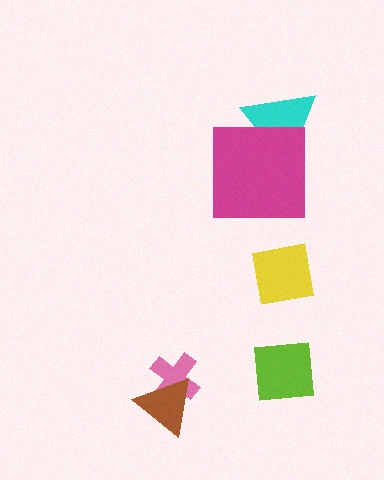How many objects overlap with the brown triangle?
1 object overlaps with the brown triangle.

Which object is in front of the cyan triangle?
The magenta square is in front of the cyan triangle.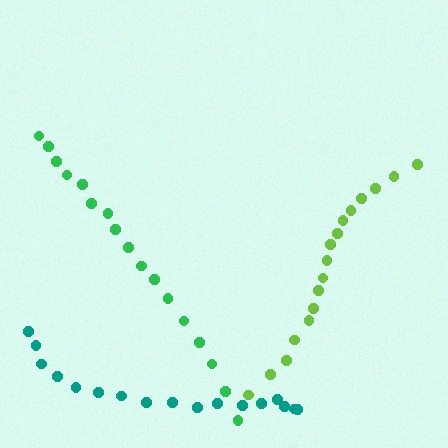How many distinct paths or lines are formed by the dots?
There are 3 distinct paths.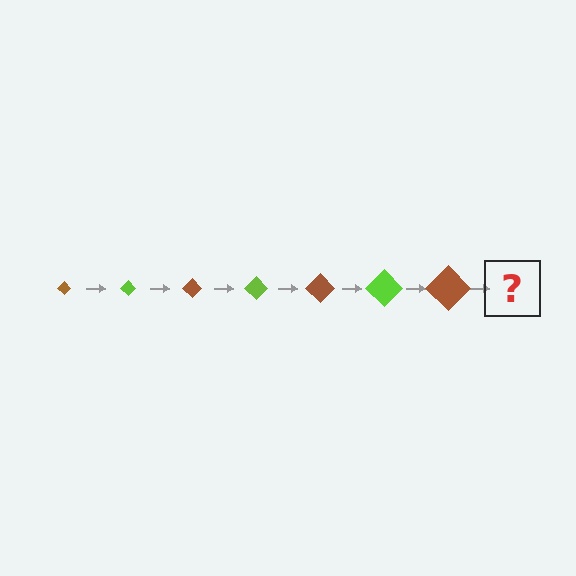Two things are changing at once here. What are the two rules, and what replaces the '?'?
The two rules are that the diamond grows larger each step and the color cycles through brown and lime. The '?' should be a lime diamond, larger than the previous one.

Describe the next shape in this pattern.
It should be a lime diamond, larger than the previous one.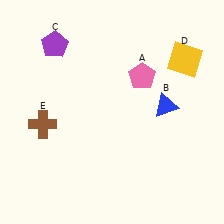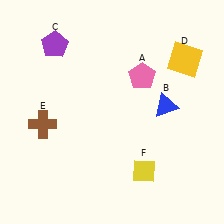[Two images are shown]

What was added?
A yellow diamond (F) was added in Image 2.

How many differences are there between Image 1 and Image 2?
There is 1 difference between the two images.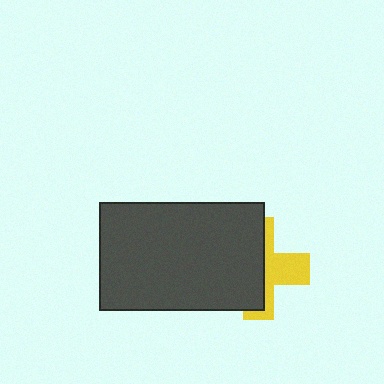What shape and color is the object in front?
The object in front is a dark gray rectangle.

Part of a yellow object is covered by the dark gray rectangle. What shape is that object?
It is a cross.